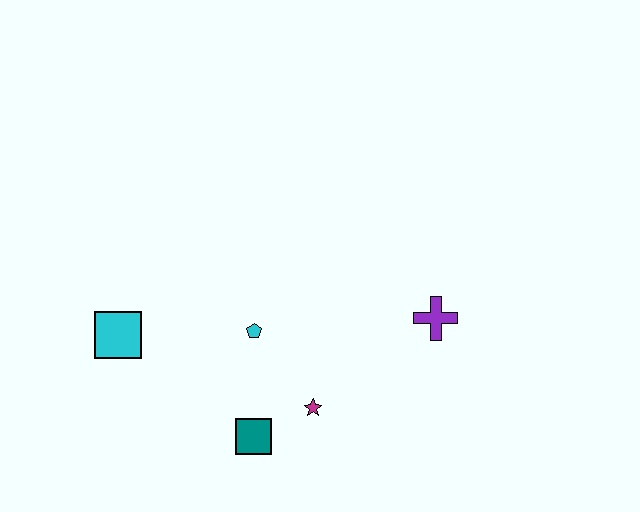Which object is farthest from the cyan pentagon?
The purple cross is farthest from the cyan pentagon.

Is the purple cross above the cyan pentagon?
Yes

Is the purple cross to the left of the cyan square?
No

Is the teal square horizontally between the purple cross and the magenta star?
No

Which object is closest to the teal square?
The magenta star is closest to the teal square.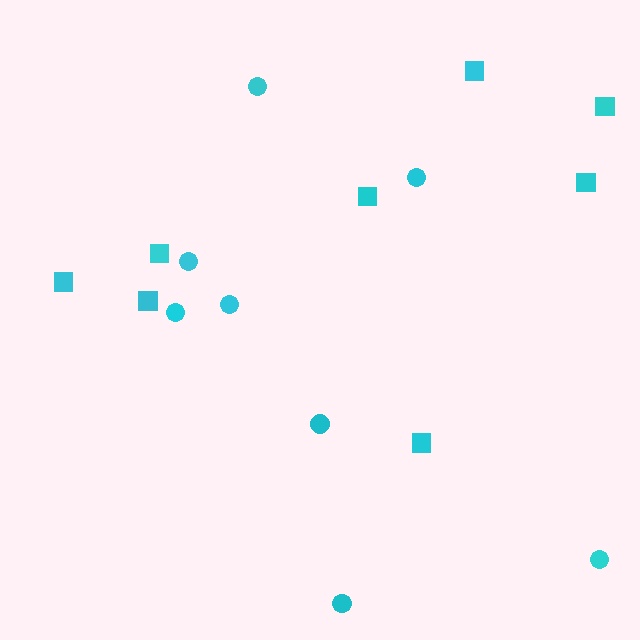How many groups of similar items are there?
There are 2 groups: one group of circles (8) and one group of squares (8).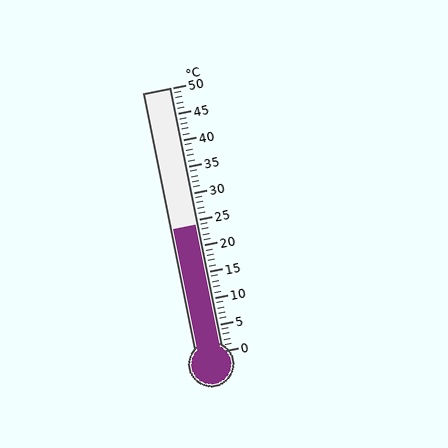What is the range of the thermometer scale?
The thermometer scale ranges from 0°C to 50°C.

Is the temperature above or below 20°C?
The temperature is above 20°C.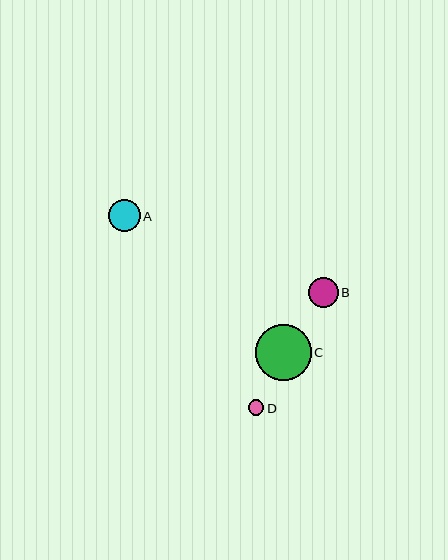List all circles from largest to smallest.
From largest to smallest: C, A, B, D.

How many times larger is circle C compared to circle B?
Circle C is approximately 1.9 times the size of circle B.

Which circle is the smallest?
Circle D is the smallest with a size of approximately 16 pixels.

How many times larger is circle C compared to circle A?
Circle C is approximately 1.7 times the size of circle A.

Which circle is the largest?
Circle C is the largest with a size of approximately 56 pixels.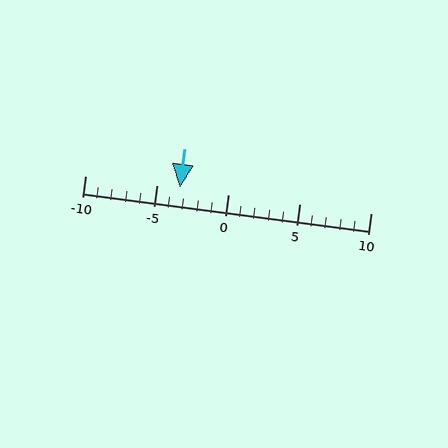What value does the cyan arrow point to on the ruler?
The cyan arrow points to approximately -3.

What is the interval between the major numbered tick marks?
The major tick marks are spaced 5 units apart.